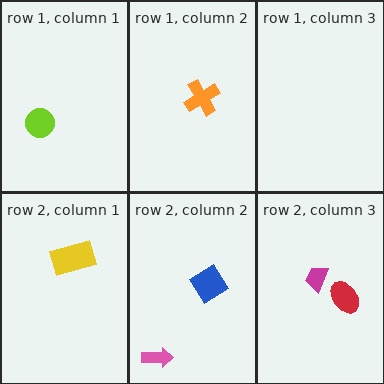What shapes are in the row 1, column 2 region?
The orange cross.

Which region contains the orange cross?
The row 1, column 2 region.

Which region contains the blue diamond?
The row 2, column 2 region.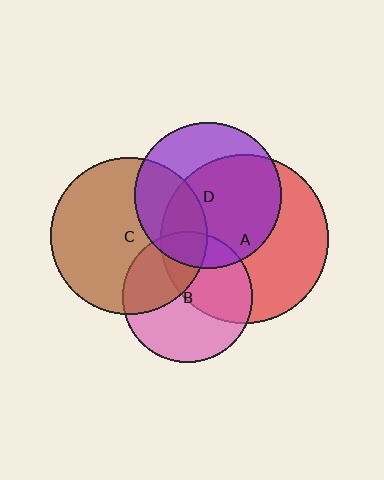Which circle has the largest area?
Circle A (red).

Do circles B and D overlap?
Yes.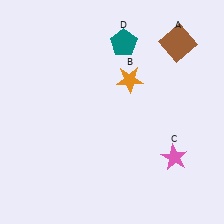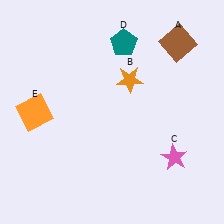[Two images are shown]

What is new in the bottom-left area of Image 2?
An orange square (E) was added in the bottom-left area of Image 2.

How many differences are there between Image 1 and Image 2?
There is 1 difference between the two images.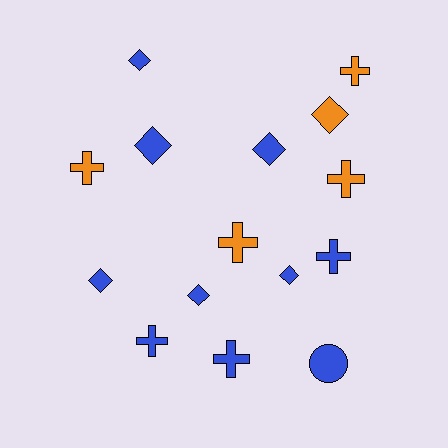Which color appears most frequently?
Blue, with 10 objects.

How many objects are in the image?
There are 15 objects.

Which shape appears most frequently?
Diamond, with 7 objects.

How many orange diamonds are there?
There is 1 orange diamond.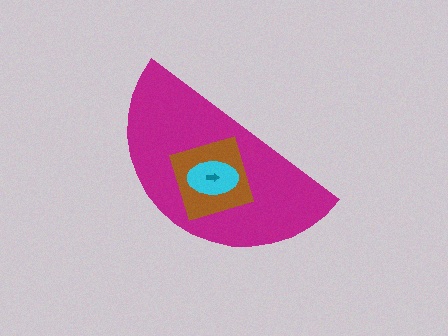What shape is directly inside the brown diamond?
The cyan ellipse.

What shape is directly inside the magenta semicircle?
The brown diamond.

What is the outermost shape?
The magenta semicircle.